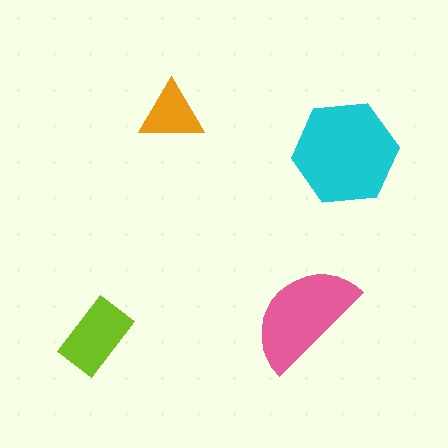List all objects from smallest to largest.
The orange triangle, the lime rectangle, the pink semicircle, the cyan hexagon.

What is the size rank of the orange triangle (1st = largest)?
4th.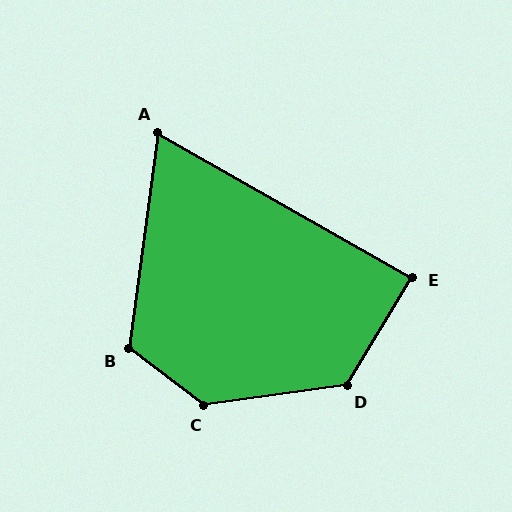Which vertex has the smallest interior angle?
A, at approximately 68 degrees.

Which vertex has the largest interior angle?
C, at approximately 135 degrees.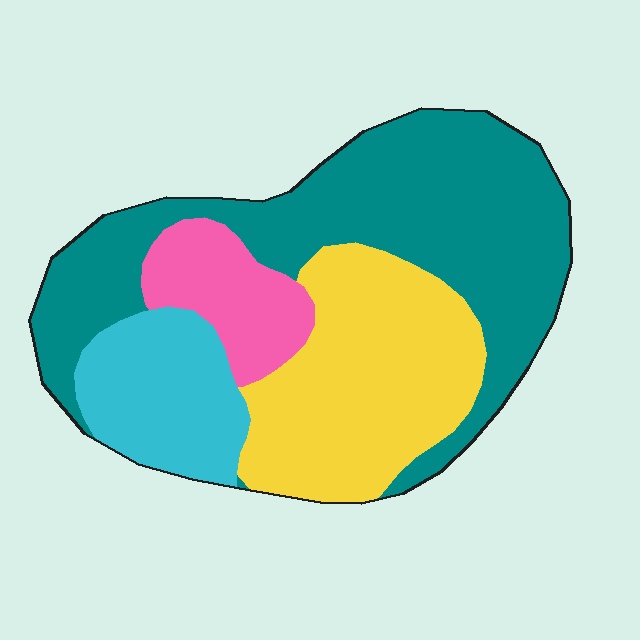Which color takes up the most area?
Teal, at roughly 45%.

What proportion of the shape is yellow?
Yellow covers 29% of the shape.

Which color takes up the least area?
Pink, at roughly 10%.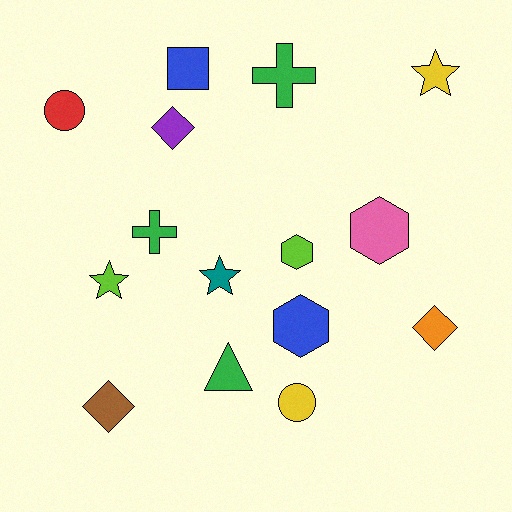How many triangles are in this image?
There is 1 triangle.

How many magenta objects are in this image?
There are no magenta objects.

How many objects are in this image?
There are 15 objects.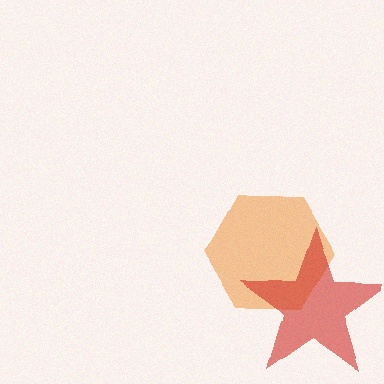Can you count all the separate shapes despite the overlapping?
Yes, there are 2 separate shapes.